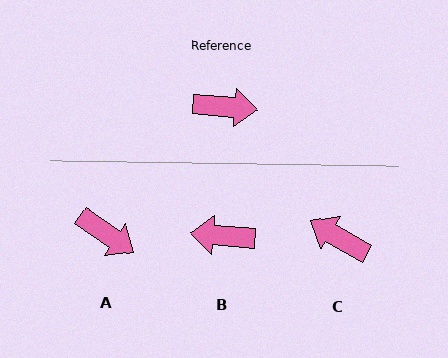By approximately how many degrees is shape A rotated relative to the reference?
Approximately 29 degrees clockwise.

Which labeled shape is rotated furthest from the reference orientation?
B, about 180 degrees away.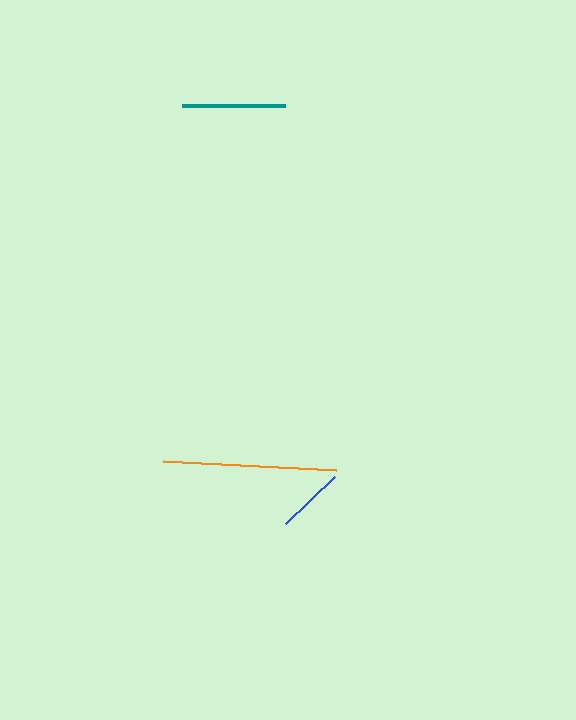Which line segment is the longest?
The orange line is the longest at approximately 173 pixels.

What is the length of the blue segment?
The blue segment is approximately 68 pixels long.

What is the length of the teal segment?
The teal segment is approximately 104 pixels long.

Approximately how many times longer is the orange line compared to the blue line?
The orange line is approximately 2.5 times the length of the blue line.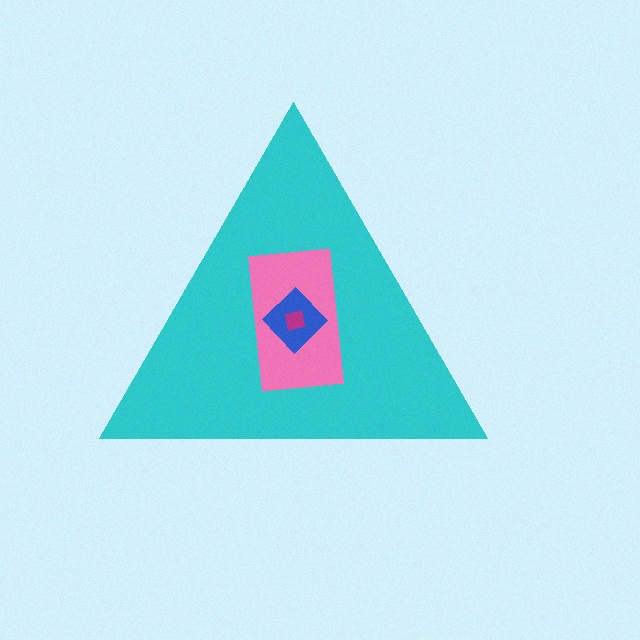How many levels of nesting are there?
4.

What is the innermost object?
The magenta square.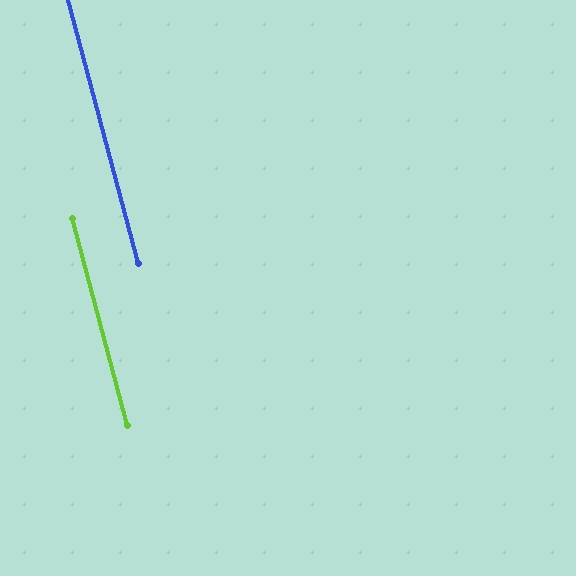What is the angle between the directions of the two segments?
Approximately 0 degrees.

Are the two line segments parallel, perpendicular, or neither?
Parallel — their directions differ by only 0.1°.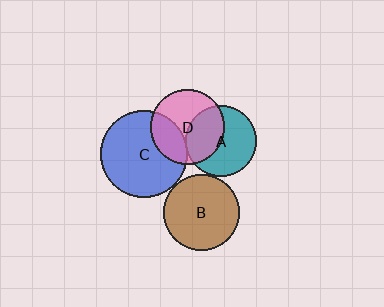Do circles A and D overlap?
Yes.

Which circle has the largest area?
Circle C (blue).